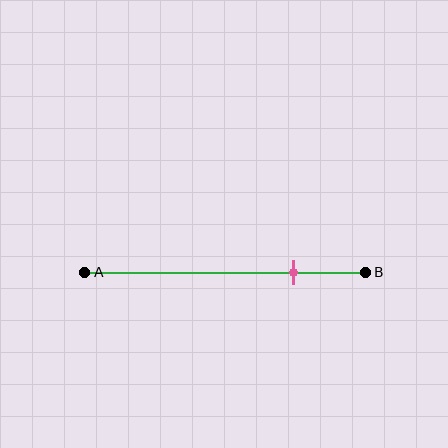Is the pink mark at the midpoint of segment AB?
No, the mark is at about 75% from A, not at the 50% midpoint.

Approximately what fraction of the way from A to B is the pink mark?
The pink mark is approximately 75% of the way from A to B.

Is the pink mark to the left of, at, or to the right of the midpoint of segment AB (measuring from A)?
The pink mark is to the right of the midpoint of segment AB.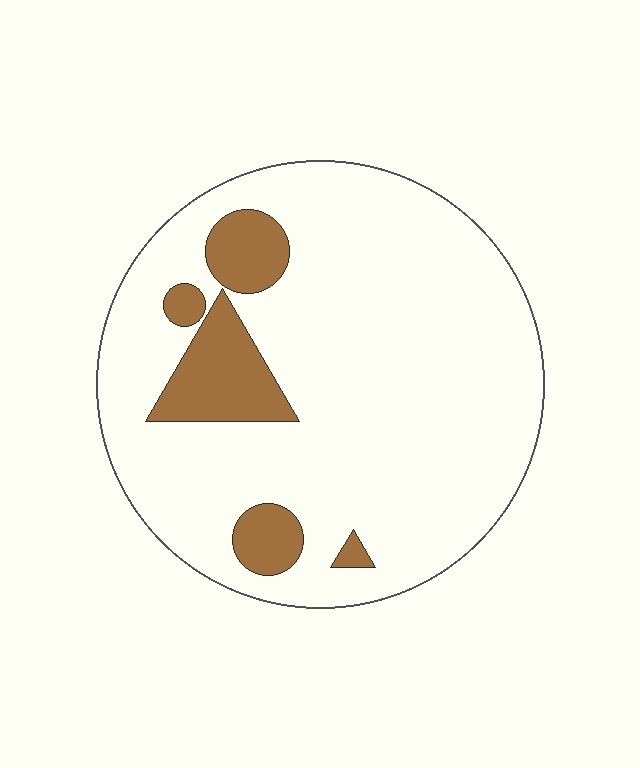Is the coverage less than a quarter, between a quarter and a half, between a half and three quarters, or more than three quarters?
Less than a quarter.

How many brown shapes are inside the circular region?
5.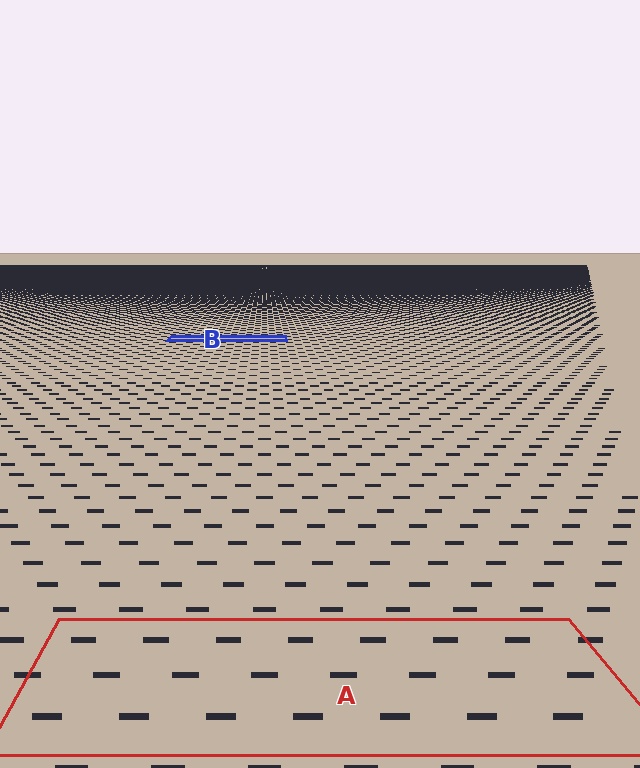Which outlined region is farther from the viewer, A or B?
Region B is farther from the viewer — the texture elements inside it appear smaller and more densely packed.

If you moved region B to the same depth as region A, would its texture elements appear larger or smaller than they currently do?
They would appear larger. At a closer depth, the same texture elements are projected at a bigger on-screen size.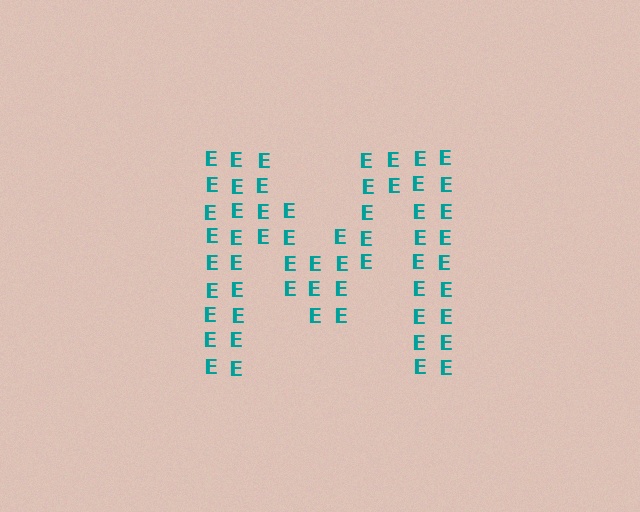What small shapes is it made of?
It is made of small letter E's.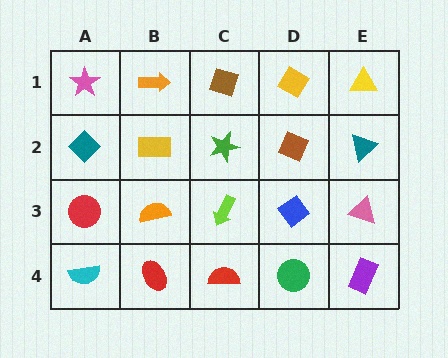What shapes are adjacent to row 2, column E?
A yellow triangle (row 1, column E), a pink triangle (row 3, column E), a brown diamond (row 2, column D).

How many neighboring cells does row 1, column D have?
3.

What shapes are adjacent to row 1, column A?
A teal diamond (row 2, column A), an orange arrow (row 1, column B).